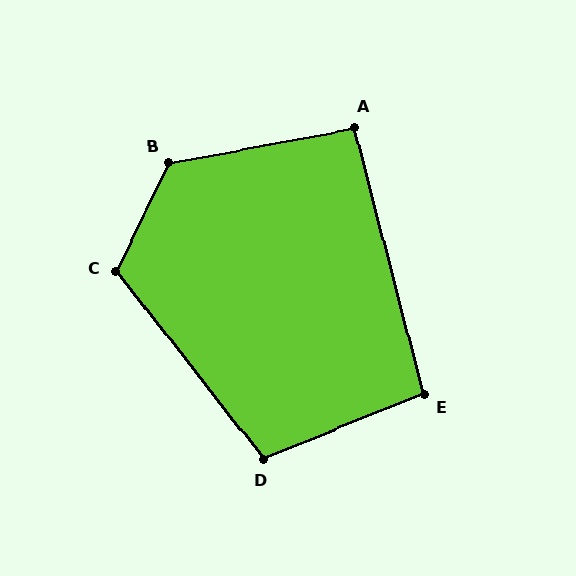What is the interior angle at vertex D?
Approximately 106 degrees (obtuse).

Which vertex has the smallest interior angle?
A, at approximately 94 degrees.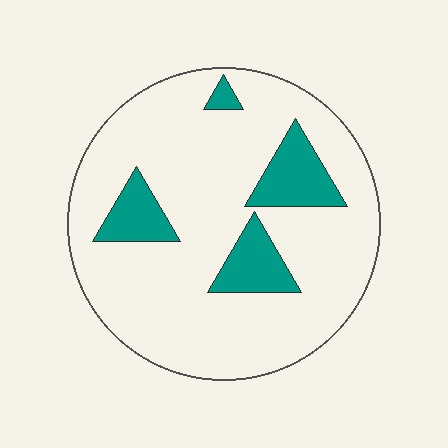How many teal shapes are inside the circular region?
4.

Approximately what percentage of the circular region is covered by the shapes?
Approximately 15%.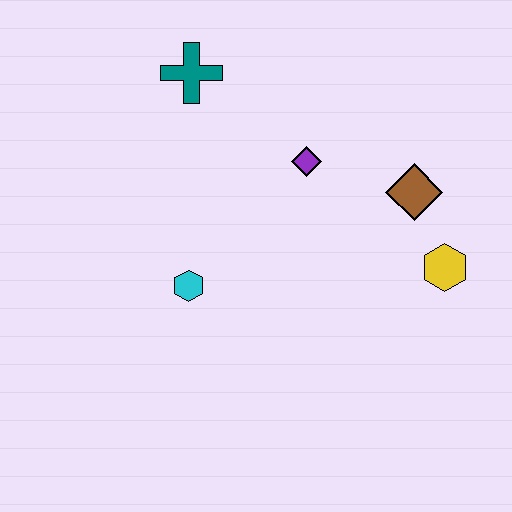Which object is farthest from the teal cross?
The yellow hexagon is farthest from the teal cross.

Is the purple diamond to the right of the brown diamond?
No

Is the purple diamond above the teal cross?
No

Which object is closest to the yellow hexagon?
The brown diamond is closest to the yellow hexagon.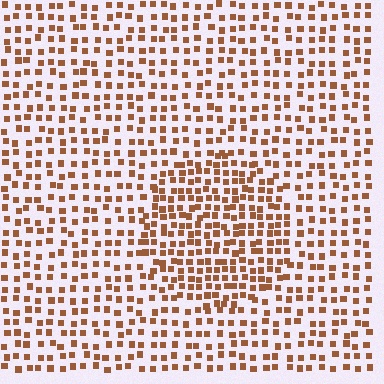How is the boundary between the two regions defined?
The boundary is defined by a change in element density (approximately 1.6x ratio). All elements are the same color, size, and shape.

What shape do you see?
I see a circle.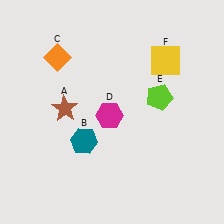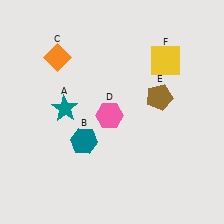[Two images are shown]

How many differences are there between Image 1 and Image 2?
There are 3 differences between the two images.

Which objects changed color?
A changed from brown to teal. D changed from magenta to pink. E changed from lime to brown.